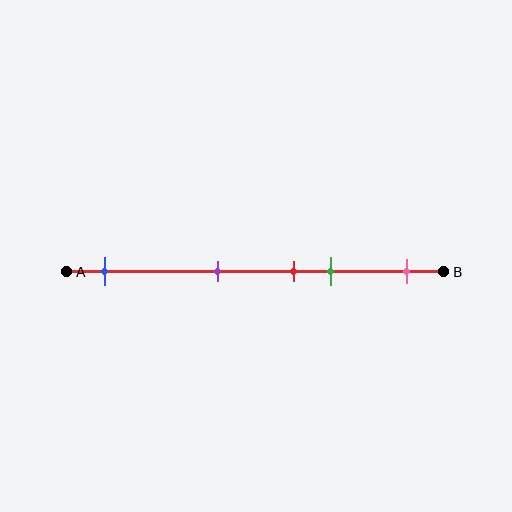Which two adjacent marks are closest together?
The red and green marks are the closest adjacent pair.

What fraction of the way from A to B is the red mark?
The red mark is approximately 60% (0.6) of the way from A to B.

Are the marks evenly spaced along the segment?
No, the marks are not evenly spaced.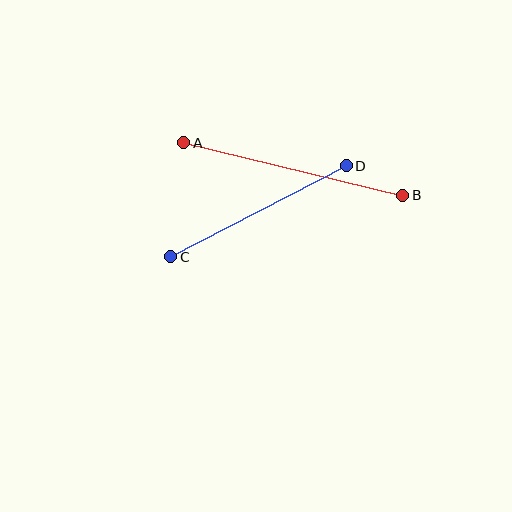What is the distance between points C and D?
The distance is approximately 198 pixels.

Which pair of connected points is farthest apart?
Points A and B are farthest apart.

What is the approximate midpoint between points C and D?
The midpoint is at approximately (259, 211) pixels.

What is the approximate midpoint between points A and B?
The midpoint is at approximately (293, 169) pixels.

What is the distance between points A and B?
The distance is approximately 225 pixels.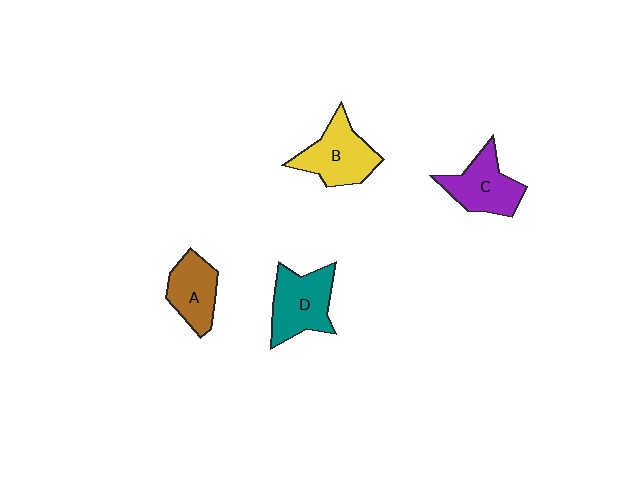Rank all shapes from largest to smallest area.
From largest to smallest: D (teal), B (yellow), C (purple), A (brown).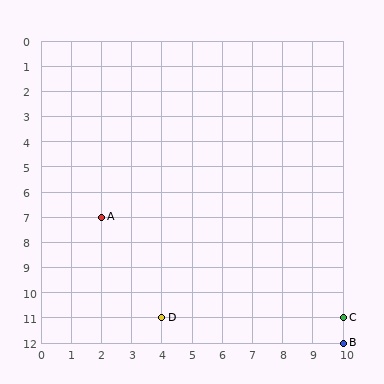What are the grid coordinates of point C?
Point C is at grid coordinates (10, 11).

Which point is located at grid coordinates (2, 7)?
Point A is at (2, 7).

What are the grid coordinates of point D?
Point D is at grid coordinates (4, 11).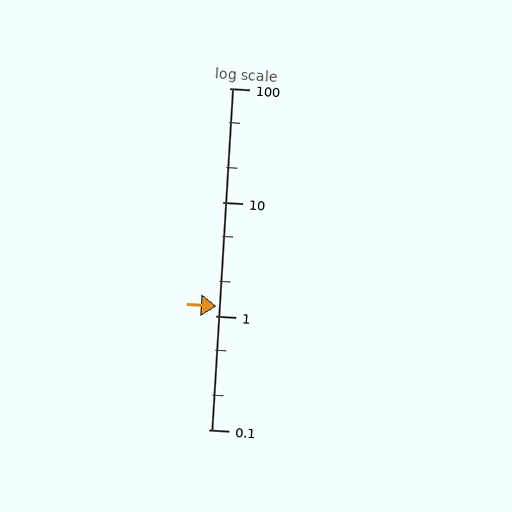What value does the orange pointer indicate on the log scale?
The pointer indicates approximately 1.2.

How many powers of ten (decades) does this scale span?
The scale spans 3 decades, from 0.1 to 100.